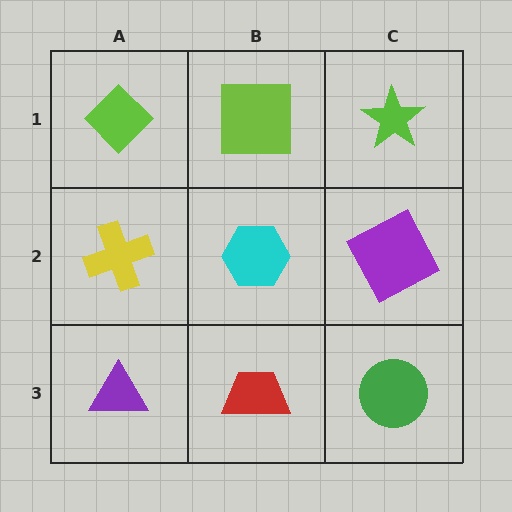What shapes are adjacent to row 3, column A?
A yellow cross (row 2, column A), a red trapezoid (row 3, column B).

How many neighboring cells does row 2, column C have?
3.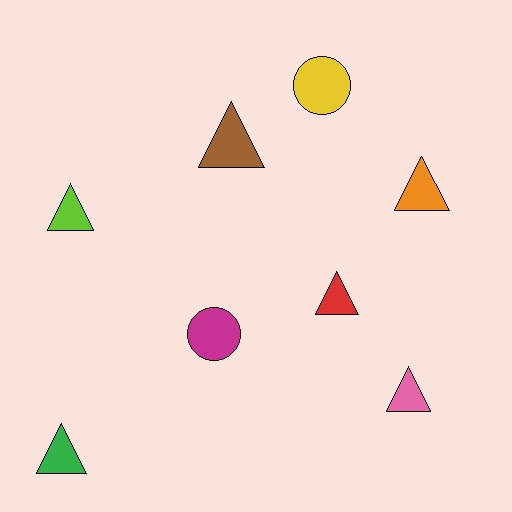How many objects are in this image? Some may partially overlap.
There are 8 objects.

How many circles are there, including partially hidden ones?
There are 2 circles.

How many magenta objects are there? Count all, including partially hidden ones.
There is 1 magenta object.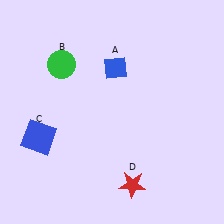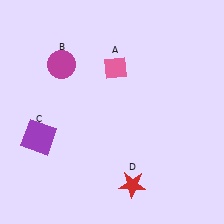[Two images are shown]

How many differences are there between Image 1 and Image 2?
There are 3 differences between the two images.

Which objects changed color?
A changed from blue to pink. B changed from green to magenta. C changed from blue to purple.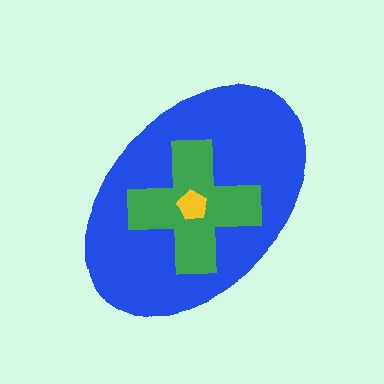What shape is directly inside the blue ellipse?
The green cross.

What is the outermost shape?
The blue ellipse.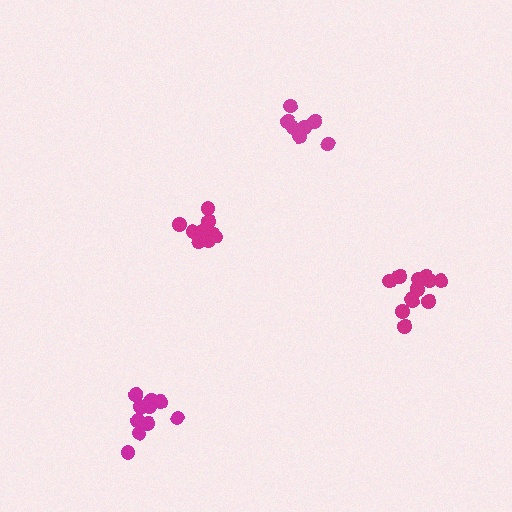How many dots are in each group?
Group 1: 9 dots, Group 2: 11 dots, Group 3: 12 dots, Group 4: 7 dots (39 total).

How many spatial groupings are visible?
There are 4 spatial groupings.